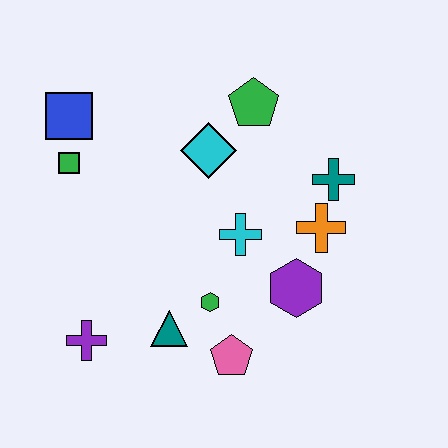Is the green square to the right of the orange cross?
No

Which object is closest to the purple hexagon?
The orange cross is closest to the purple hexagon.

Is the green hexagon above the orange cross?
No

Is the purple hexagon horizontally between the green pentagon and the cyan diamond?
No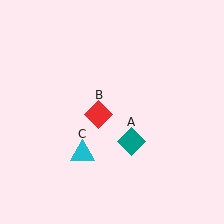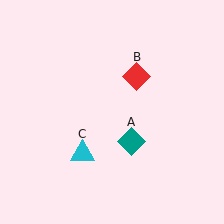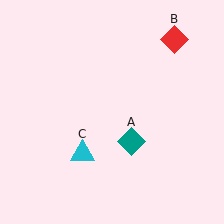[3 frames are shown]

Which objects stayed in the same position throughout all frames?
Teal diamond (object A) and cyan triangle (object C) remained stationary.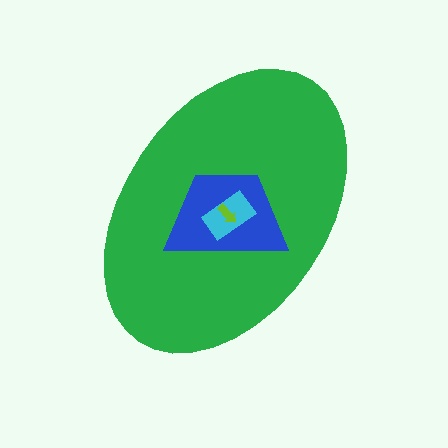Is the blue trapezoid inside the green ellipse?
Yes.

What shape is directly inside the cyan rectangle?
The lime arrow.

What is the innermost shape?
The lime arrow.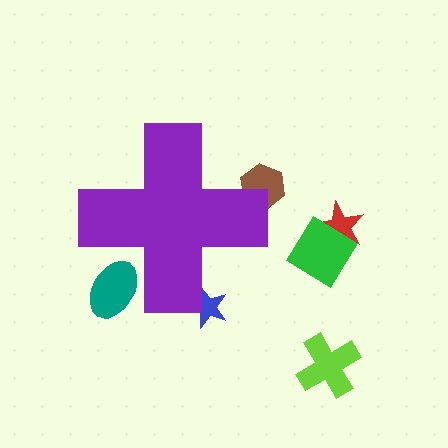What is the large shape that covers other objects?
A purple cross.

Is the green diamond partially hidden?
No, the green diamond is fully visible.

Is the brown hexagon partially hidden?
Yes, the brown hexagon is partially hidden behind the purple cross.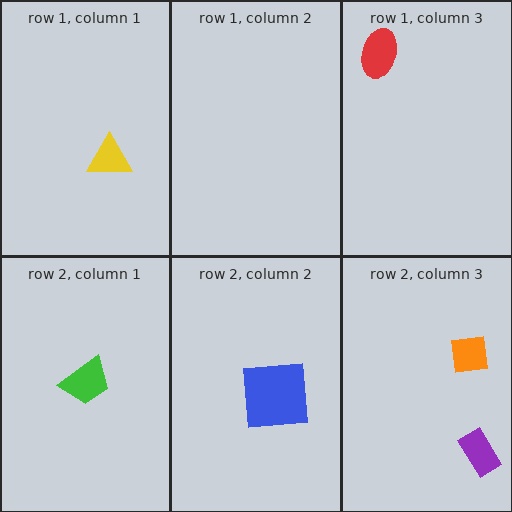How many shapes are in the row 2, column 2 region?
1.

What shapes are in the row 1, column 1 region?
The yellow triangle.